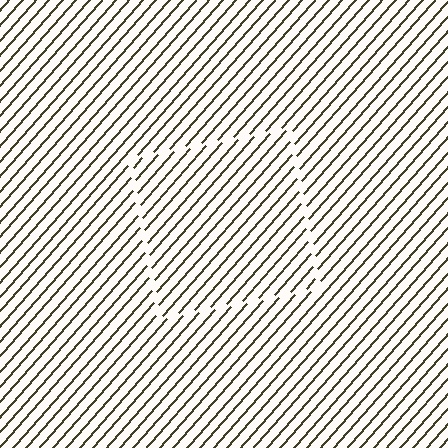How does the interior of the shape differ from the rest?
The interior of the shape contains the same grating, shifted by half a period — the contour is defined by the phase discontinuity where line-ends from the inner and outer gratings abut.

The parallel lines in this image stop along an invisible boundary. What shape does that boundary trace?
An illusory square. The interior of the shape contains the same grating, shifted by half a period — the contour is defined by the phase discontinuity where line-ends from the inner and outer gratings abut.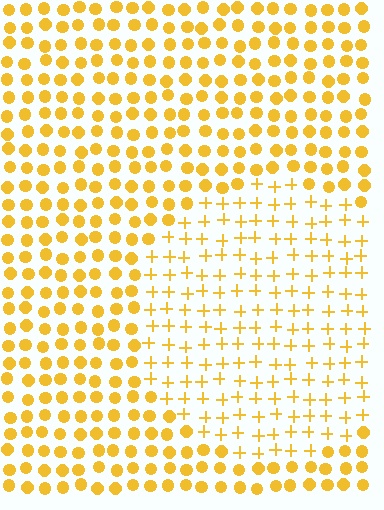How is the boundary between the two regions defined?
The boundary is defined by a change in element shape: plus signs inside vs. circles outside. All elements share the same color and spacing.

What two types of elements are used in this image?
The image uses plus signs inside the circle region and circles outside it.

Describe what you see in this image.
The image is filled with small yellow elements arranged in a uniform grid. A circle-shaped region contains plus signs, while the surrounding area contains circles. The boundary is defined purely by the change in element shape.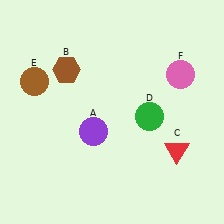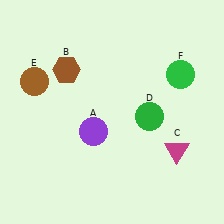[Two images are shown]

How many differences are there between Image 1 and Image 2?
There are 2 differences between the two images.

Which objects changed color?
C changed from red to magenta. F changed from pink to green.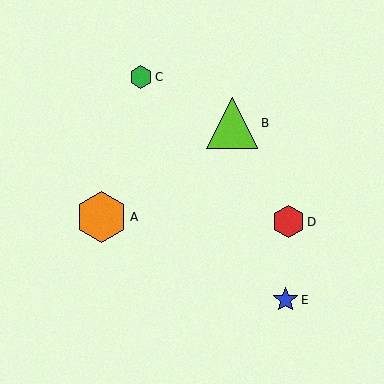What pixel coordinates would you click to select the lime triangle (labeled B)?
Click at (232, 123) to select the lime triangle B.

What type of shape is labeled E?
Shape E is a blue star.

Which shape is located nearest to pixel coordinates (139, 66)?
The green hexagon (labeled C) at (141, 77) is nearest to that location.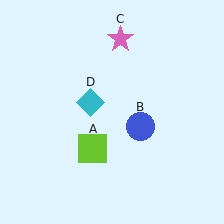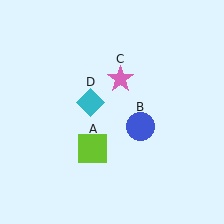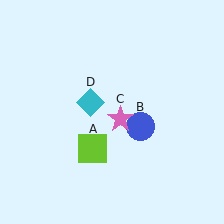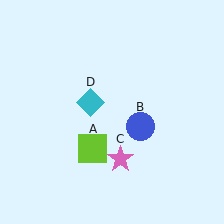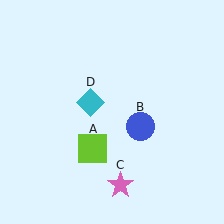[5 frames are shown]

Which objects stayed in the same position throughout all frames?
Lime square (object A) and blue circle (object B) and cyan diamond (object D) remained stationary.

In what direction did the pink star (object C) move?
The pink star (object C) moved down.